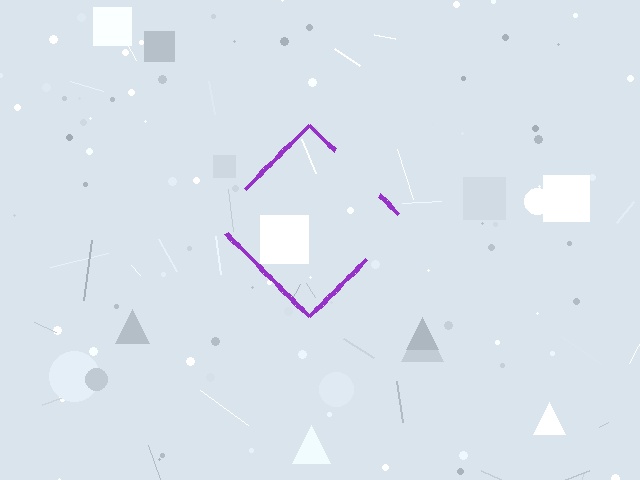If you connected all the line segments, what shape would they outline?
They would outline a diamond.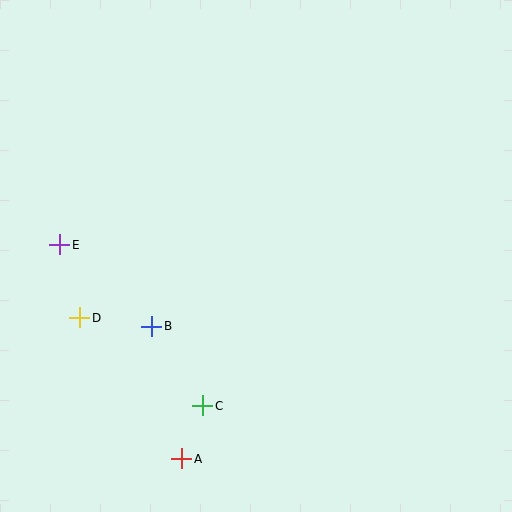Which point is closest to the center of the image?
Point B at (152, 326) is closest to the center.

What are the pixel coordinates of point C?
Point C is at (203, 406).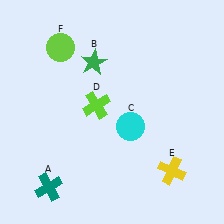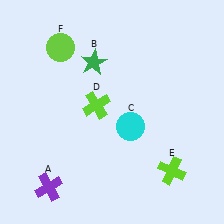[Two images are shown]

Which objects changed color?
A changed from teal to purple. E changed from yellow to lime.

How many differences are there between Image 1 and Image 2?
There are 2 differences between the two images.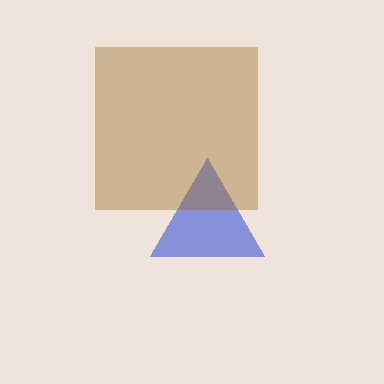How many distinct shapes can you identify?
There are 2 distinct shapes: a blue triangle, a brown square.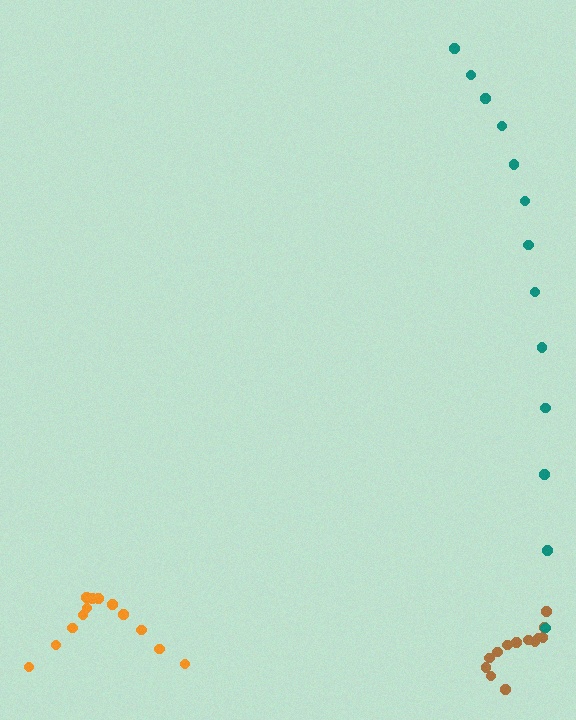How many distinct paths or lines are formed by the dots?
There are 3 distinct paths.